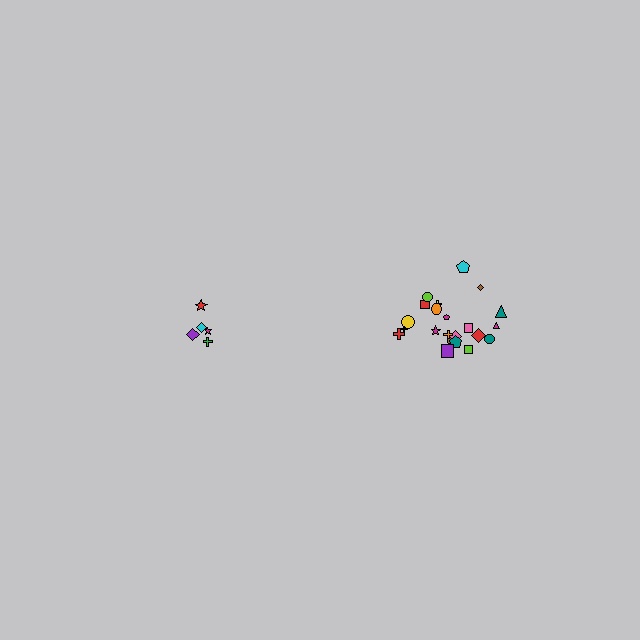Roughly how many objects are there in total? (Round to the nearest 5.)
Roughly 25 objects in total.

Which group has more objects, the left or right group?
The right group.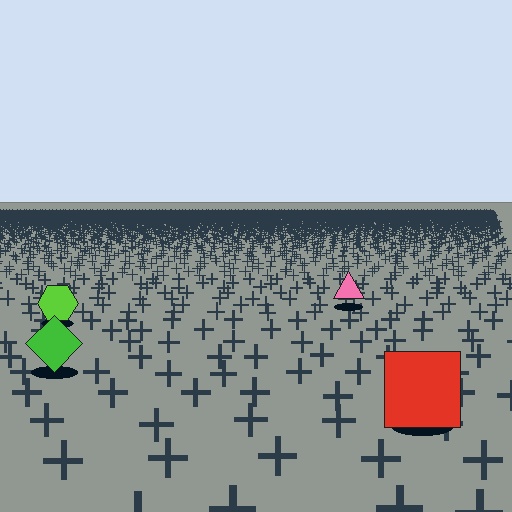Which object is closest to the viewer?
The red square is closest. The texture marks near it are larger and more spread out.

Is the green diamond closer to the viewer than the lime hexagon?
Yes. The green diamond is closer — you can tell from the texture gradient: the ground texture is coarser near it.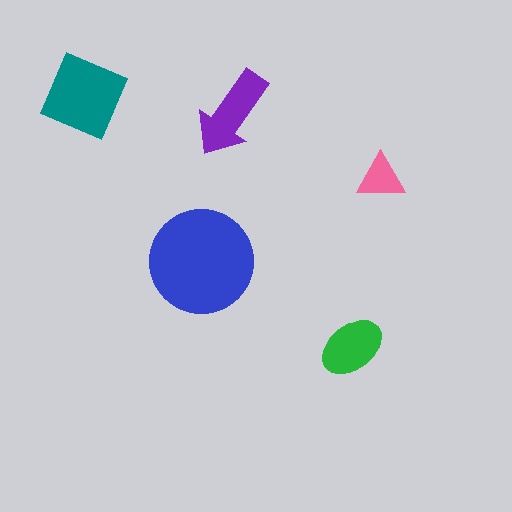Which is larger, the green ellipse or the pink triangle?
The green ellipse.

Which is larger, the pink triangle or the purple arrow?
The purple arrow.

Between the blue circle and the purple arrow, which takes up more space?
The blue circle.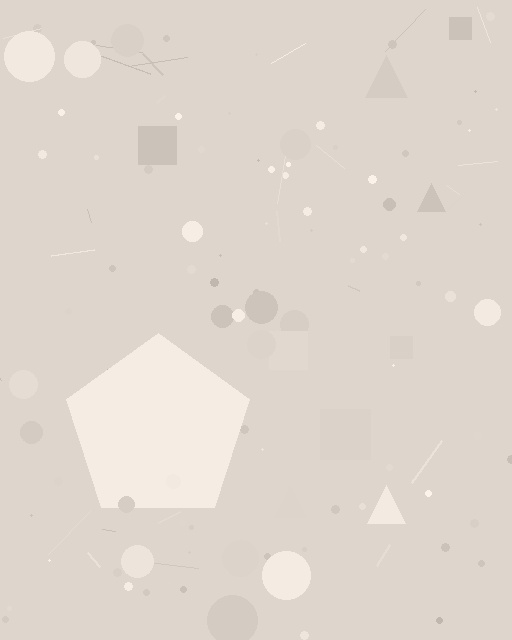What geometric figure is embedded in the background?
A pentagon is embedded in the background.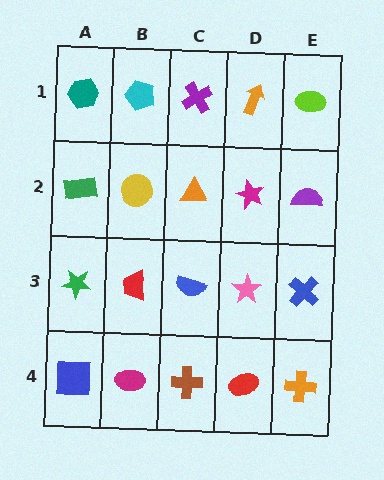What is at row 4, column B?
A magenta ellipse.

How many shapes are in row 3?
5 shapes.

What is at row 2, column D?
A magenta star.